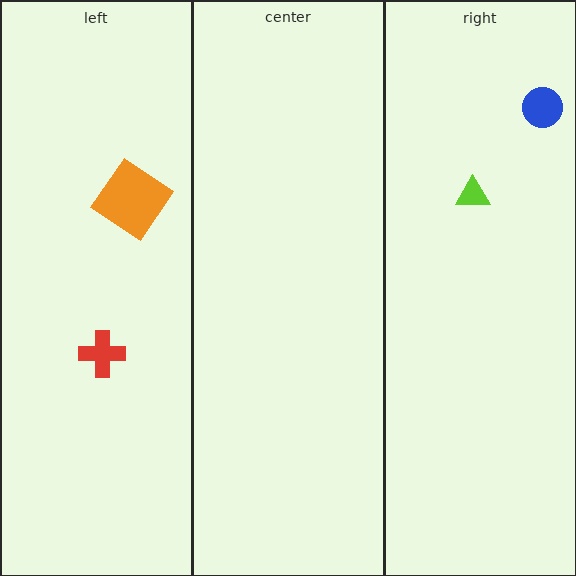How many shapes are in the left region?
2.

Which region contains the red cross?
The left region.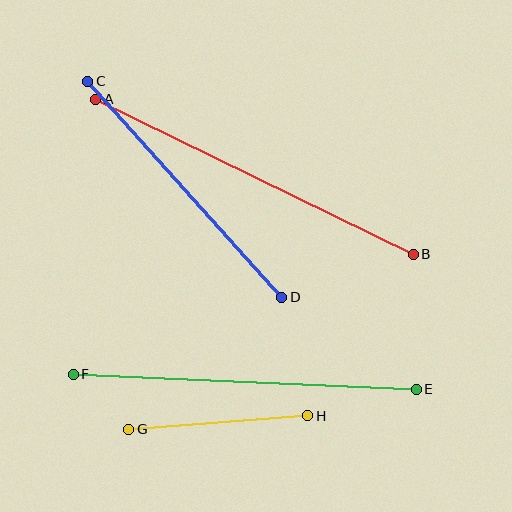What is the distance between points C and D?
The distance is approximately 290 pixels.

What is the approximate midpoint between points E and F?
The midpoint is at approximately (245, 382) pixels.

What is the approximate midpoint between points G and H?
The midpoint is at approximately (218, 422) pixels.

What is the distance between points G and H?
The distance is approximately 180 pixels.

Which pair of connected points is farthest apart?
Points A and B are farthest apart.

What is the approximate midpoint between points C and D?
The midpoint is at approximately (185, 189) pixels.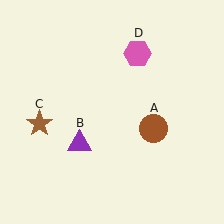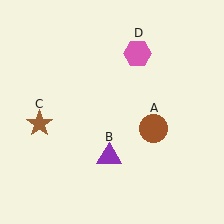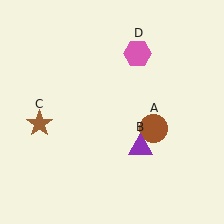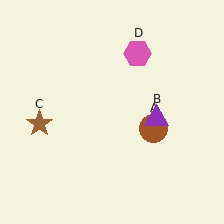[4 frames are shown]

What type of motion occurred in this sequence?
The purple triangle (object B) rotated counterclockwise around the center of the scene.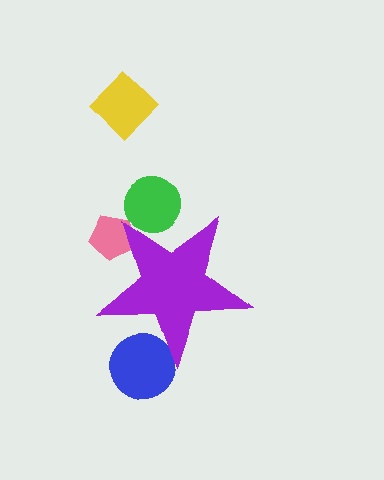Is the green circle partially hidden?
Yes, the green circle is partially hidden behind the purple star.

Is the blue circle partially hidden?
Yes, the blue circle is partially hidden behind the purple star.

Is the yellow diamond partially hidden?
No, the yellow diamond is fully visible.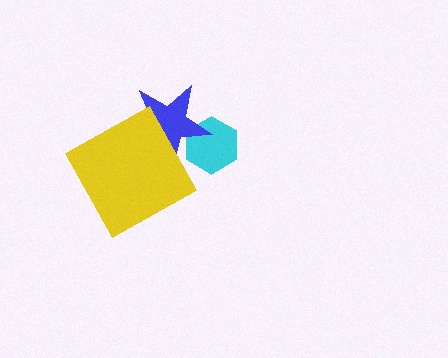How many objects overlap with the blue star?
2 objects overlap with the blue star.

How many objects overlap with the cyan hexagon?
1 object overlaps with the cyan hexagon.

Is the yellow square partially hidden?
No, no other shape covers it.